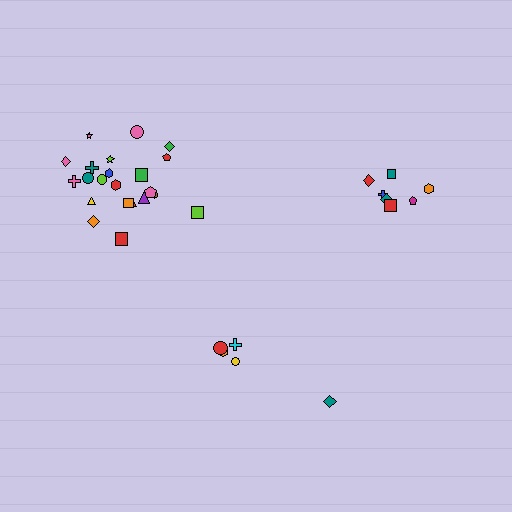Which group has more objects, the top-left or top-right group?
The top-left group.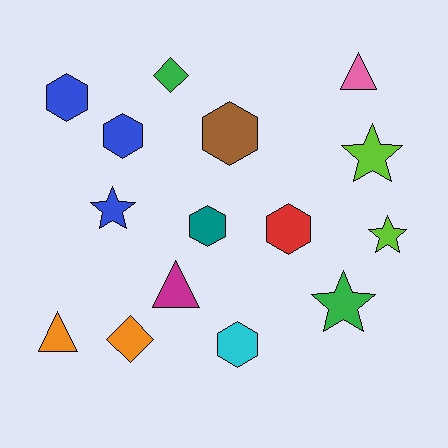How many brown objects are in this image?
There is 1 brown object.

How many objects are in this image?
There are 15 objects.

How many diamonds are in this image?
There are 2 diamonds.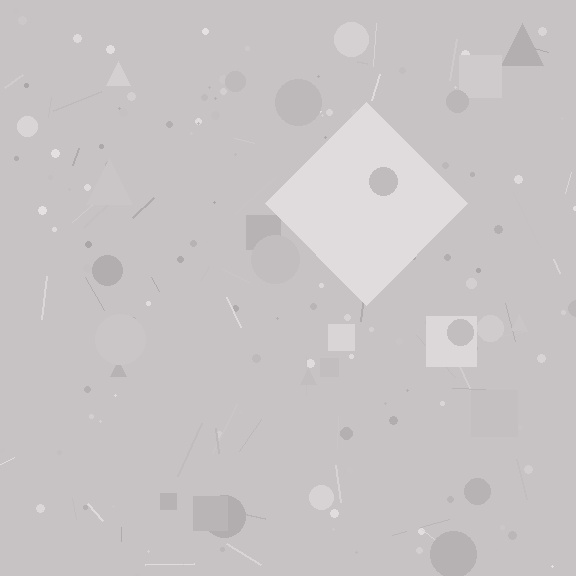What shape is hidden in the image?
A diamond is hidden in the image.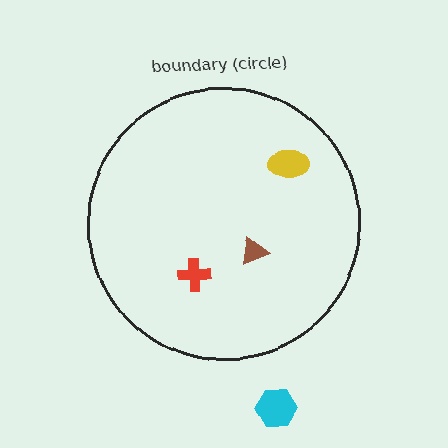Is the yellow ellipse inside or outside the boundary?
Inside.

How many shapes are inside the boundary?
3 inside, 1 outside.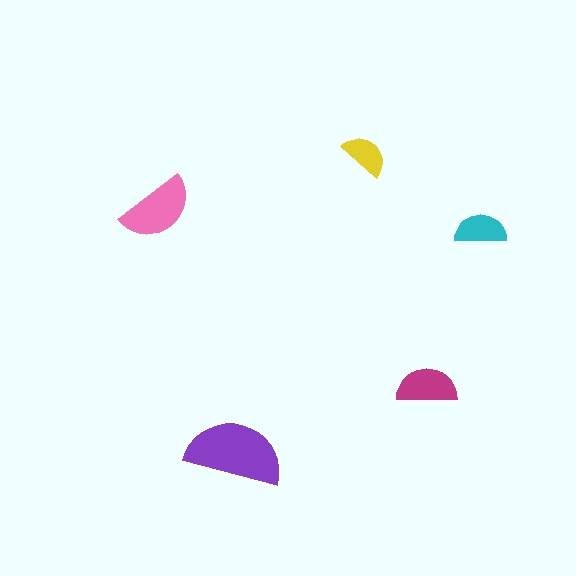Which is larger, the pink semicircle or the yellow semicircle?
The pink one.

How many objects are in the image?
There are 5 objects in the image.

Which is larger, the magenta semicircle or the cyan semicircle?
The magenta one.